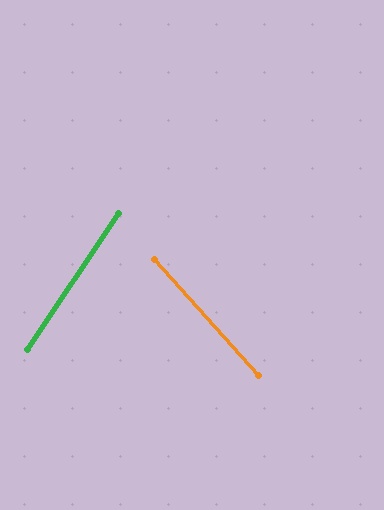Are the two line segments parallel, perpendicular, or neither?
Neither parallel nor perpendicular — they differ by about 75°.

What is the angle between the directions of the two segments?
Approximately 75 degrees.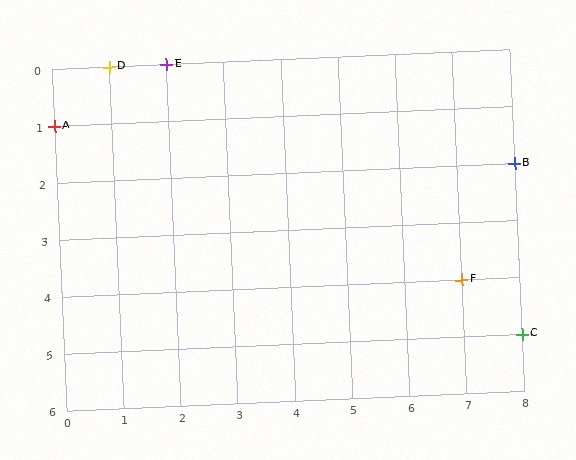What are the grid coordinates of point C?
Point C is at grid coordinates (8, 5).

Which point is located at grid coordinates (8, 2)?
Point B is at (8, 2).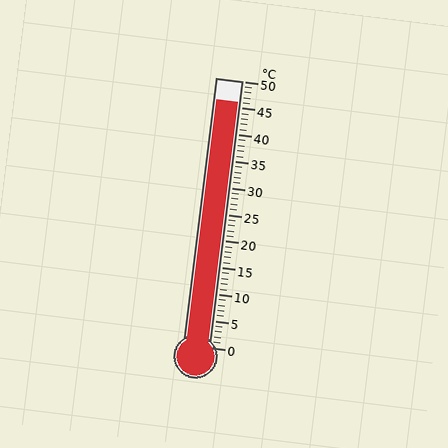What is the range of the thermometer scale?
The thermometer scale ranges from 0°C to 50°C.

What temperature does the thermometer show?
The thermometer shows approximately 46°C.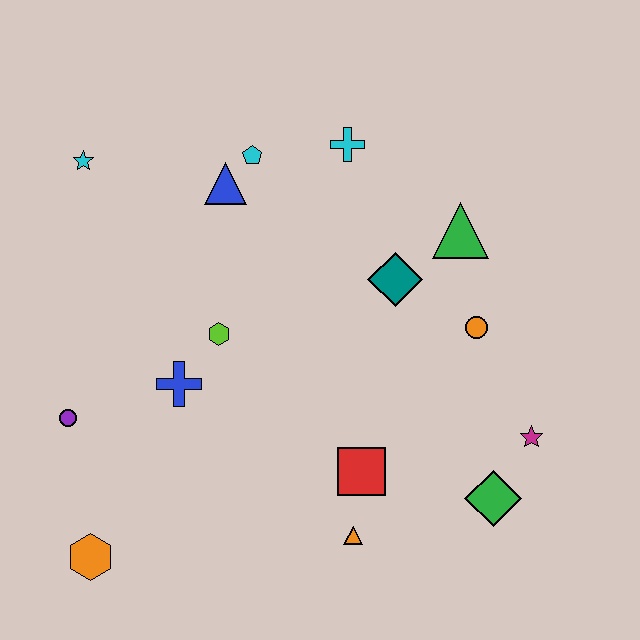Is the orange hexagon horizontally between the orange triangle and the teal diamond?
No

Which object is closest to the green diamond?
The magenta star is closest to the green diamond.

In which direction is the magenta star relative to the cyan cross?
The magenta star is below the cyan cross.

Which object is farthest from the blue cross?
The magenta star is farthest from the blue cross.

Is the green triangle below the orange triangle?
No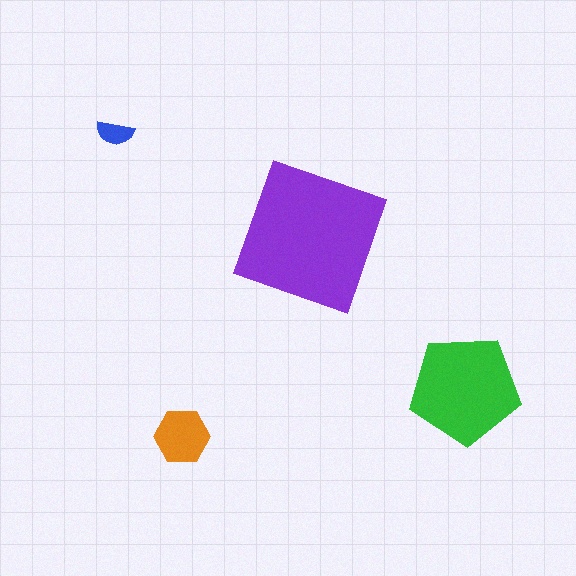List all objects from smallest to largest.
The blue semicircle, the orange hexagon, the green pentagon, the purple square.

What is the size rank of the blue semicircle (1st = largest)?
4th.